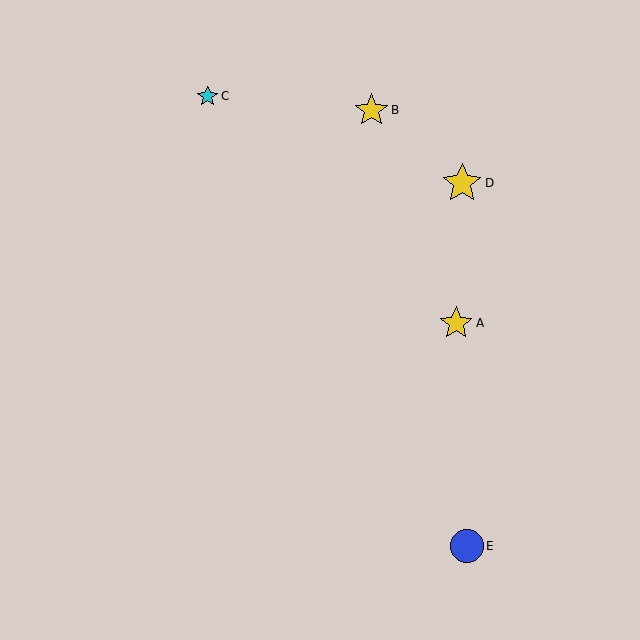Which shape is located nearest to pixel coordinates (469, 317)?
The yellow star (labeled A) at (456, 323) is nearest to that location.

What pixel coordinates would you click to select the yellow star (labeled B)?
Click at (371, 110) to select the yellow star B.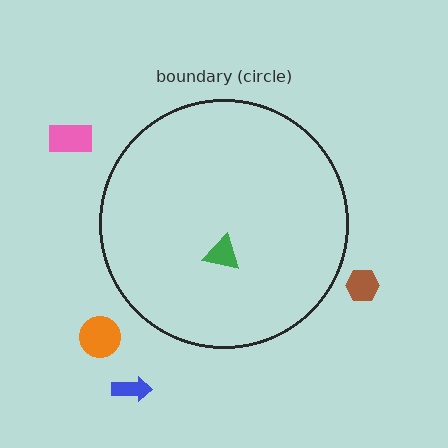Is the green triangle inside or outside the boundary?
Inside.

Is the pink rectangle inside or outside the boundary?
Outside.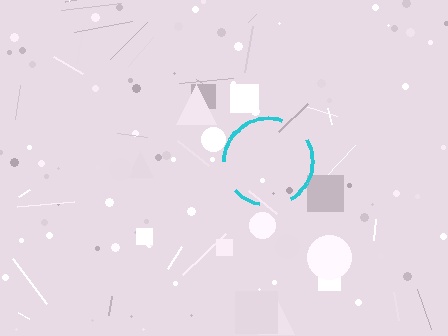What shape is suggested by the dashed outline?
The dashed outline suggests a circle.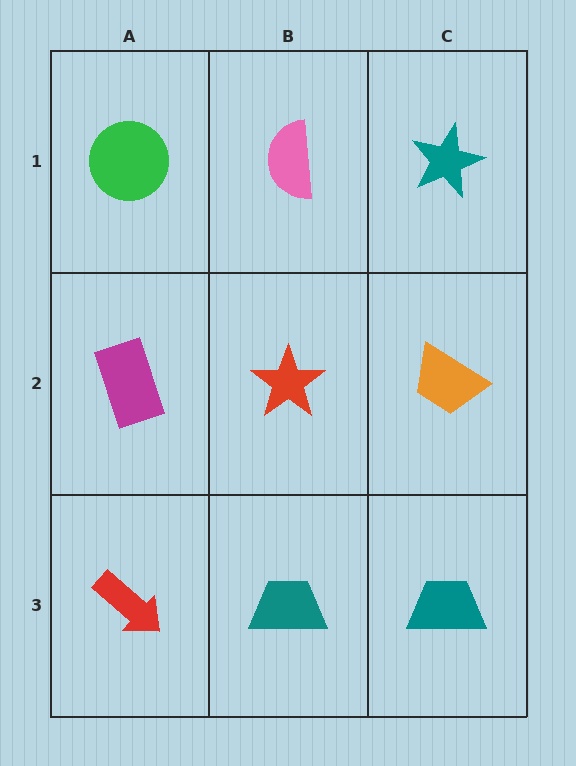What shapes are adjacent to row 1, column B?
A red star (row 2, column B), a green circle (row 1, column A), a teal star (row 1, column C).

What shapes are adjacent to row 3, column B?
A red star (row 2, column B), a red arrow (row 3, column A), a teal trapezoid (row 3, column C).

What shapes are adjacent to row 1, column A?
A magenta rectangle (row 2, column A), a pink semicircle (row 1, column B).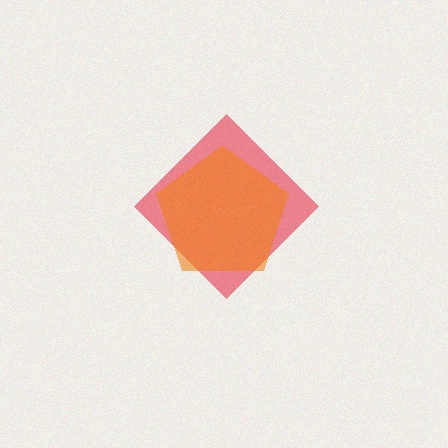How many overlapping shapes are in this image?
There are 2 overlapping shapes in the image.